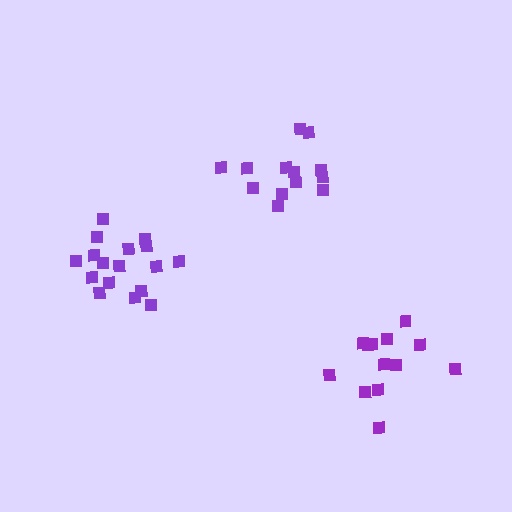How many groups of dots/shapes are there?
There are 3 groups.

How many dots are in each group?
Group 1: 13 dots, Group 2: 14 dots, Group 3: 17 dots (44 total).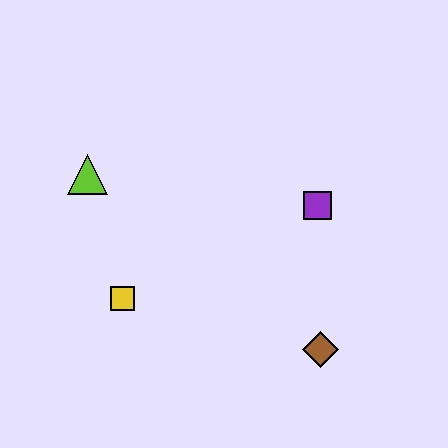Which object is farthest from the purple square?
The lime triangle is farthest from the purple square.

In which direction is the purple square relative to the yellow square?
The purple square is to the right of the yellow square.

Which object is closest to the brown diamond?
The purple square is closest to the brown diamond.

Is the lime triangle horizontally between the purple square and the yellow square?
No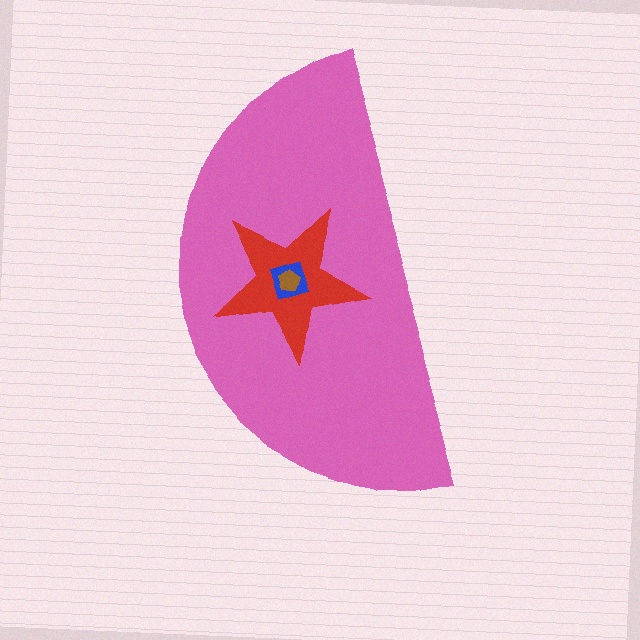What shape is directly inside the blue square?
The brown pentagon.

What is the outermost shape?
The pink semicircle.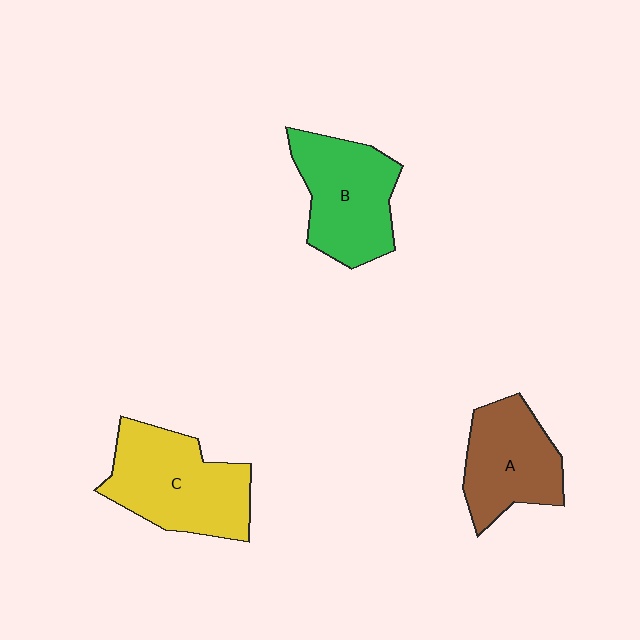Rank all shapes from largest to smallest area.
From largest to smallest: C (yellow), B (green), A (brown).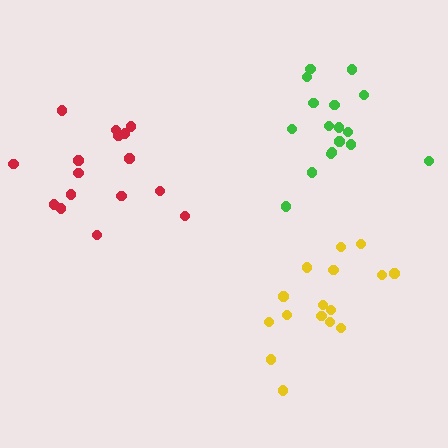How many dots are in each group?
Group 1: 16 dots, Group 2: 17 dots, Group 3: 16 dots (49 total).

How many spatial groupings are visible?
There are 3 spatial groupings.